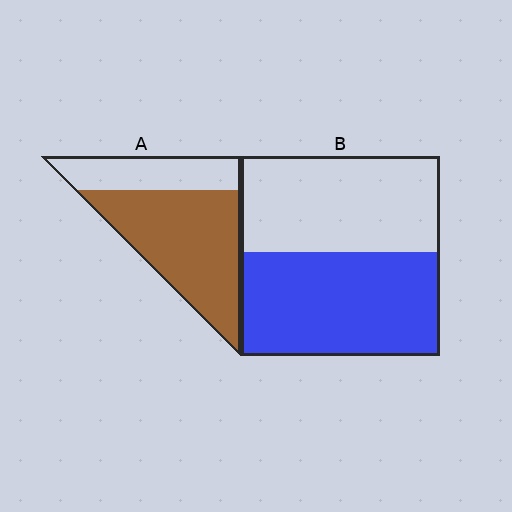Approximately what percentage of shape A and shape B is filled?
A is approximately 70% and B is approximately 50%.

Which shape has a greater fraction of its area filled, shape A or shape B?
Shape A.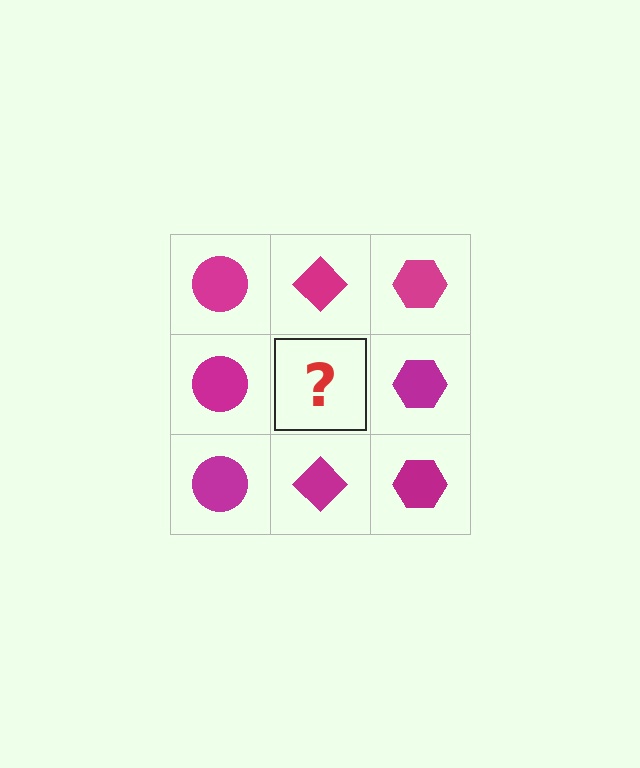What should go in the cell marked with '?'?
The missing cell should contain a magenta diamond.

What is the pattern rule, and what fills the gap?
The rule is that each column has a consistent shape. The gap should be filled with a magenta diamond.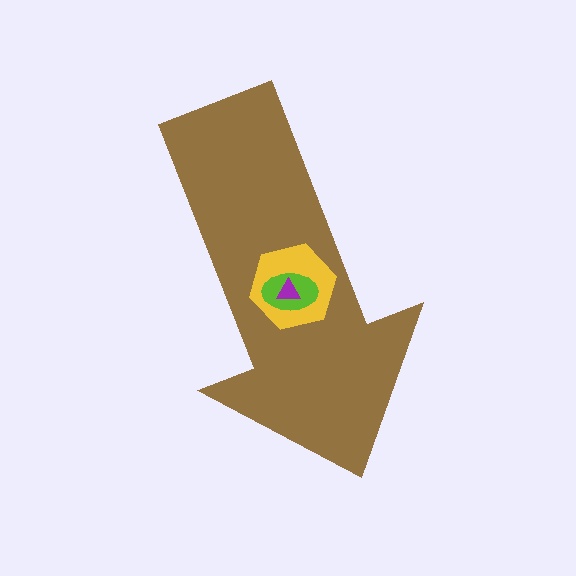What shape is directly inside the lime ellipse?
The purple triangle.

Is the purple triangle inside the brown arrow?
Yes.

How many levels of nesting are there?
4.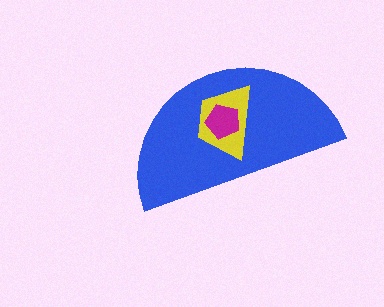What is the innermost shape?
The magenta pentagon.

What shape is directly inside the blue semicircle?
The yellow trapezoid.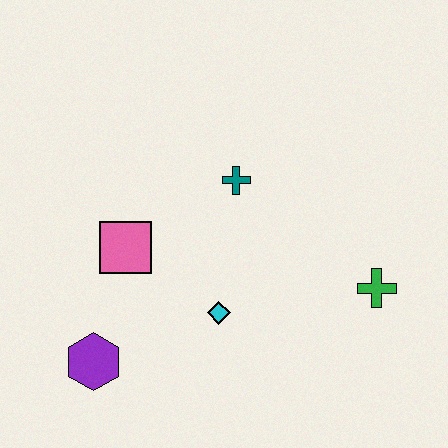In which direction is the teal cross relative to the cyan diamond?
The teal cross is above the cyan diamond.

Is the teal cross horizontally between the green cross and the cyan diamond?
Yes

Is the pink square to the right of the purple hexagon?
Yes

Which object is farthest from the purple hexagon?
The green cross is farthest from the purple hexagon.